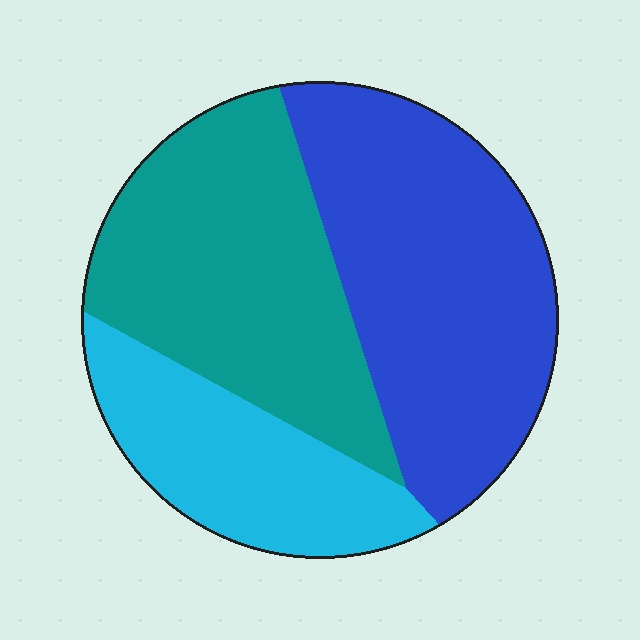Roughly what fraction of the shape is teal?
Teal covers 36% of the shape.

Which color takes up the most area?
Blue, at roughly 40%.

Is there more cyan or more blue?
Blue.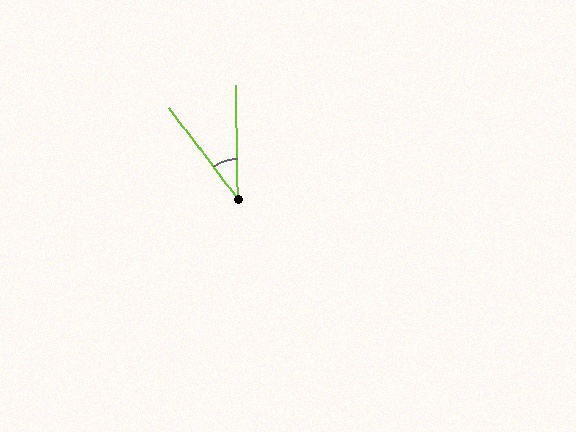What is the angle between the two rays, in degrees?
Approximately 36 degrees.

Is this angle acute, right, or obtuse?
It is acute.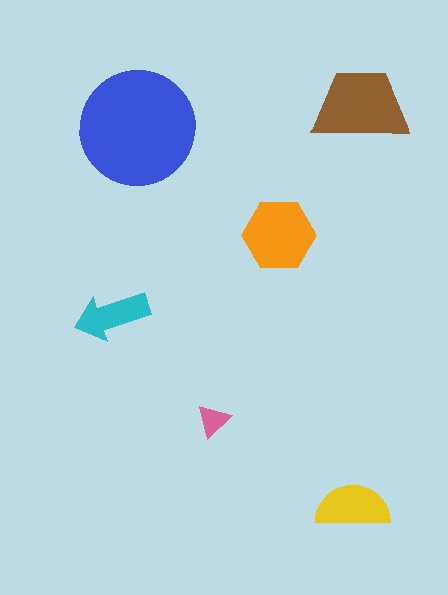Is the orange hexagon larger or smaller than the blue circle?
Smaller.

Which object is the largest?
The blue circle.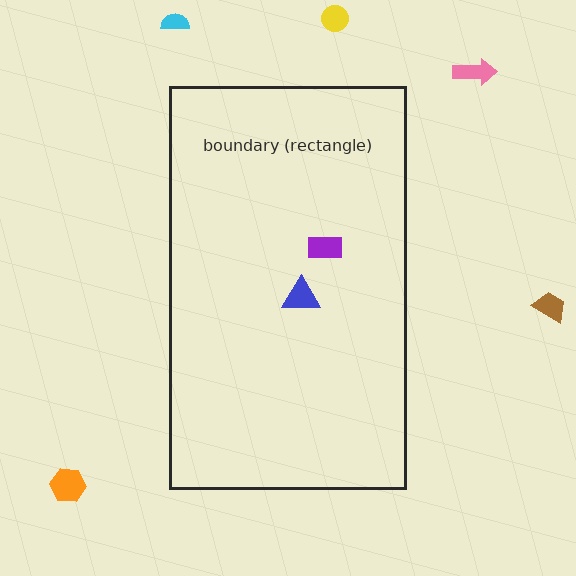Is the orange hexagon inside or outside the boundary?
Outside.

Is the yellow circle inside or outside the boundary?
Outside.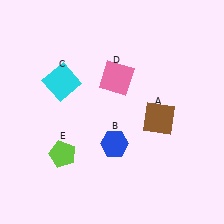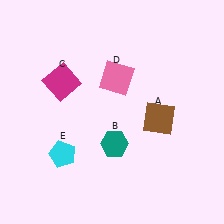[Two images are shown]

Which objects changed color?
B changed from blue to teal. C changed from cyan to magenta. E changed from lime to cyan.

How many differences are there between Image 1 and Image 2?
There are 3 differences between the two images.